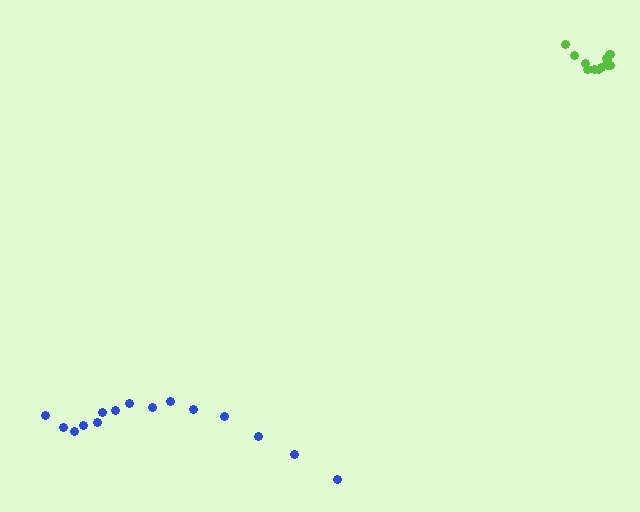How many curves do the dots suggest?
There are 2 distinct paths.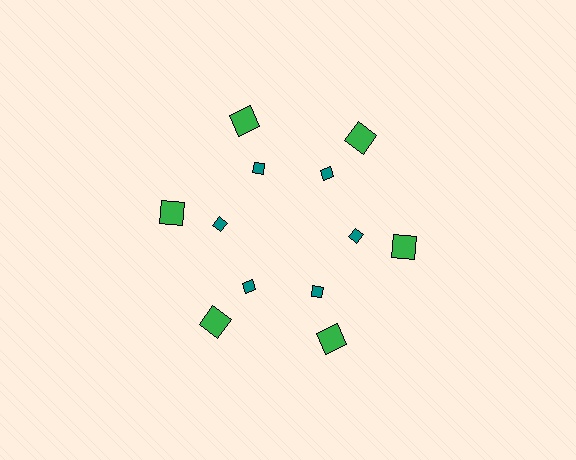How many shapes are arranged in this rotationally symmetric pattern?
There are 12 shapes, arranged in 6 groups of 2.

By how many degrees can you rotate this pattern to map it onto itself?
The pattern maps onto itself every 60 degrees of rotation.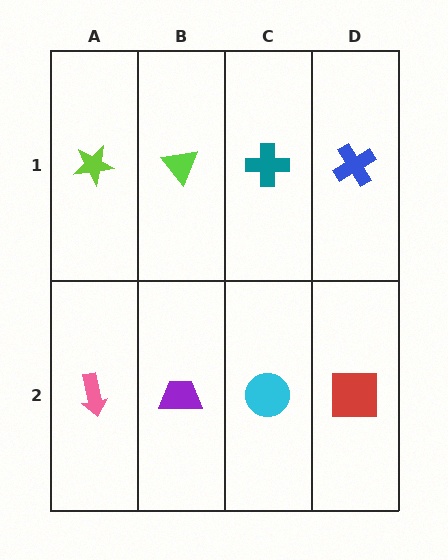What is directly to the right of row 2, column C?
A red square.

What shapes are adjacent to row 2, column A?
A lime star (row 1, column A), a purple trapezoid (row 2, column B).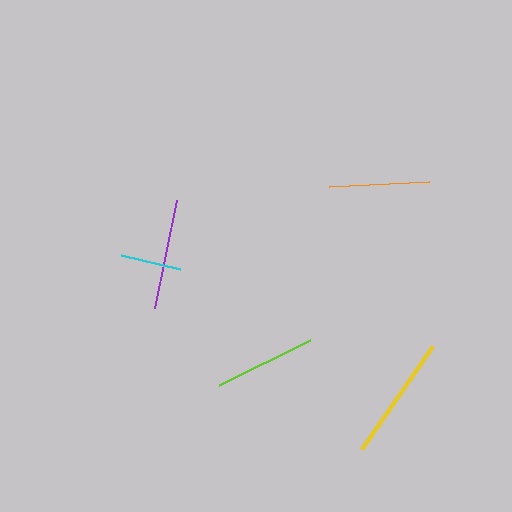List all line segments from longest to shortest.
From longest to shortest: yellow, purple, lime, orange, cyan.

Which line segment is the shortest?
The cyan line is the shortest at approximately 61 pixels.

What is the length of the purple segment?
The purple segment is approximately 110 pixels long.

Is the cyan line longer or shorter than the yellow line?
The yellow line is longer than the cyan line.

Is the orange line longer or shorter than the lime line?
The lime line is longer than the orange line.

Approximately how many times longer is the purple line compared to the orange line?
The purple line is approximately 1.1 times the length of the orange line.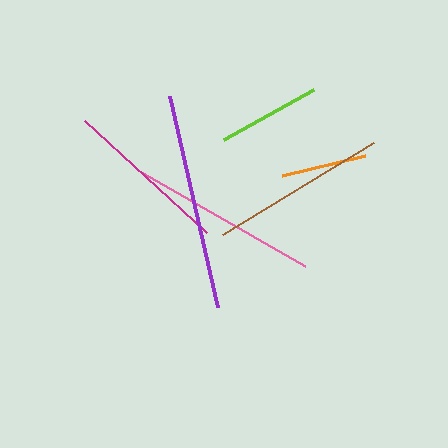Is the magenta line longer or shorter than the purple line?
The purple line is longer than the magenta line.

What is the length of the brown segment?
The brown segment is approximately 176 pixels long.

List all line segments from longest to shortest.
From longest to shortest: purple, pink, brown, magenta, lime, orange.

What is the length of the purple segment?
The purple segment is approximately 217 pixels long.